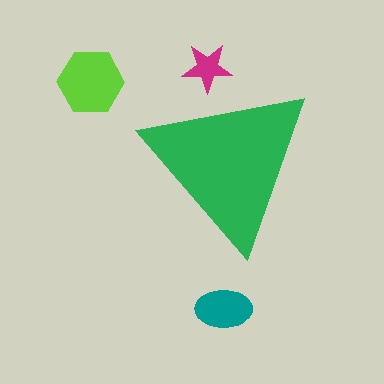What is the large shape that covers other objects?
A green triangle.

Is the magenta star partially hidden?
Yes, the magenta star is partially hidden behind the green triangle.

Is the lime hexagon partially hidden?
No, the lime hexagon is fully visible.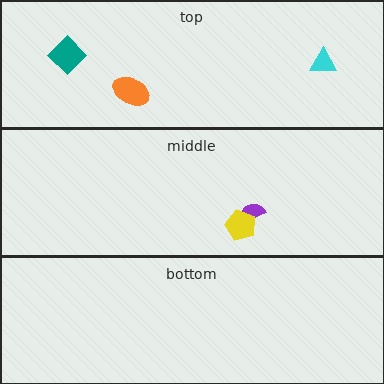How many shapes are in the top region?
3.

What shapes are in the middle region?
The purple semicircle, the yellow pentagon.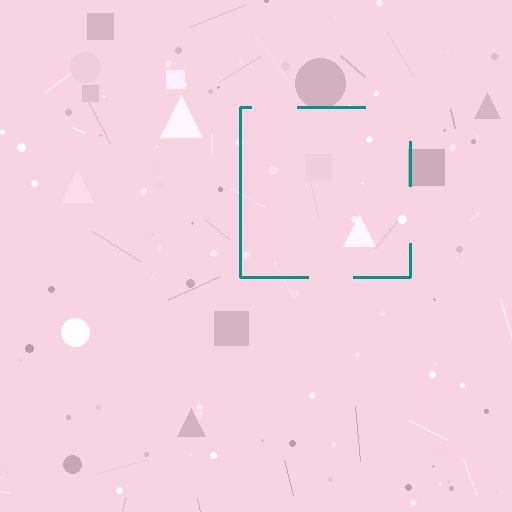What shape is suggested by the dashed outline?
The dashed outline suggests a square.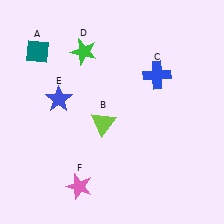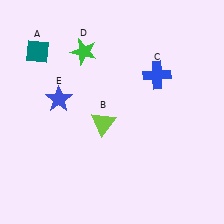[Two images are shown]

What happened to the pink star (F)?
The pink star (F) was removed in Image 2. It was in the bottom-left area of Image 1.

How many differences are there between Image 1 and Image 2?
There is 1 difference between the two images.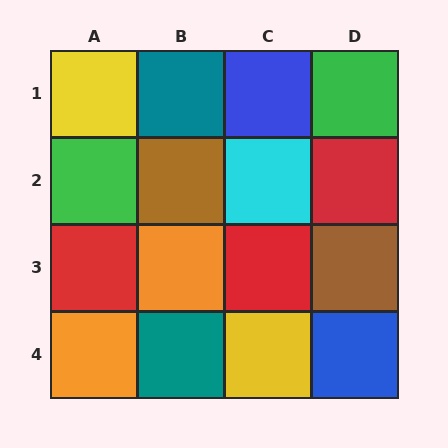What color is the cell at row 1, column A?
Yellow.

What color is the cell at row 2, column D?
Red.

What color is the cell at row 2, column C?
Cyan.